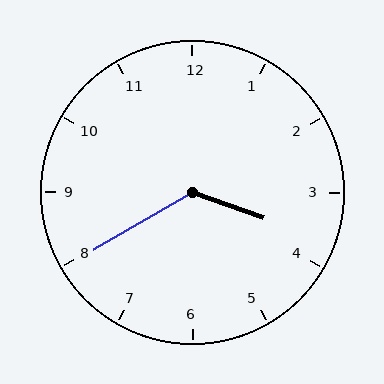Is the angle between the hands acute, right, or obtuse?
It is obtuse.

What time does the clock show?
3:40.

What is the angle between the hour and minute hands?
Approximately 130 degrees.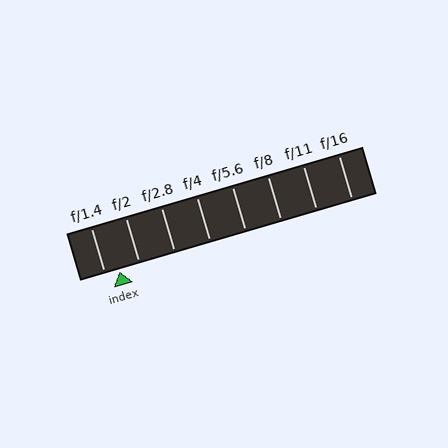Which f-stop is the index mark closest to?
The index mark is closest to f/1.4.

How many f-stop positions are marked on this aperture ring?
There are 8 f-stop positions marked.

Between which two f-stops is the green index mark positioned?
The index mark is between f/1.4 and f/2.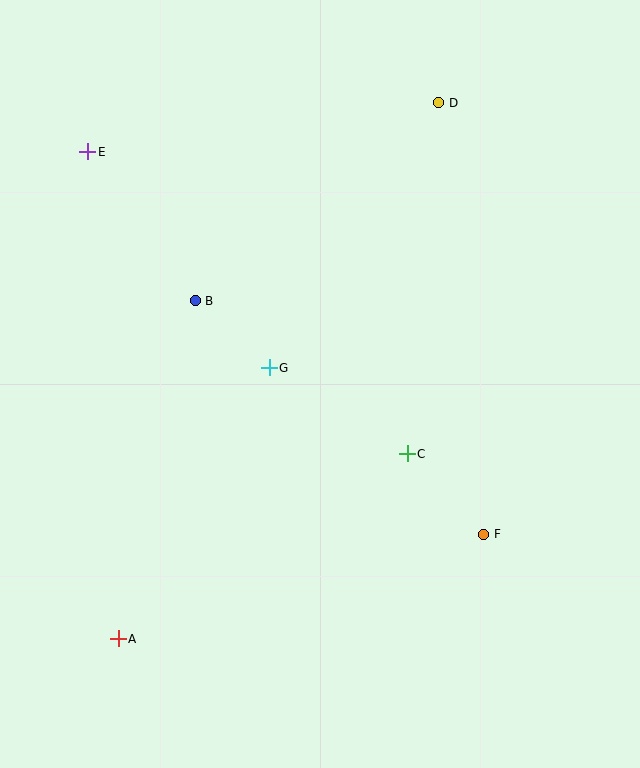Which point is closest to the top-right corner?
Point D is closest to the top-right corner.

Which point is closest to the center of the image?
Point G at (269, 368) is closest to the center.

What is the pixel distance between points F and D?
The distance between F and D is 434 pixels.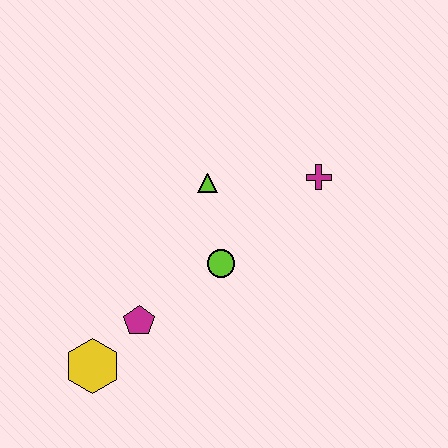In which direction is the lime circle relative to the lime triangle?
The lime circle is below the lime triangle.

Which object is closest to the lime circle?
The lime triangle is closest to the lime circle.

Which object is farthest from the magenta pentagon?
The magenta cross is farthest from the magenta pentagon.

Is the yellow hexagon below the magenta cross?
Yes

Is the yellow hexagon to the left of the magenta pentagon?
Yes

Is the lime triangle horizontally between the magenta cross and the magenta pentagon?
Yes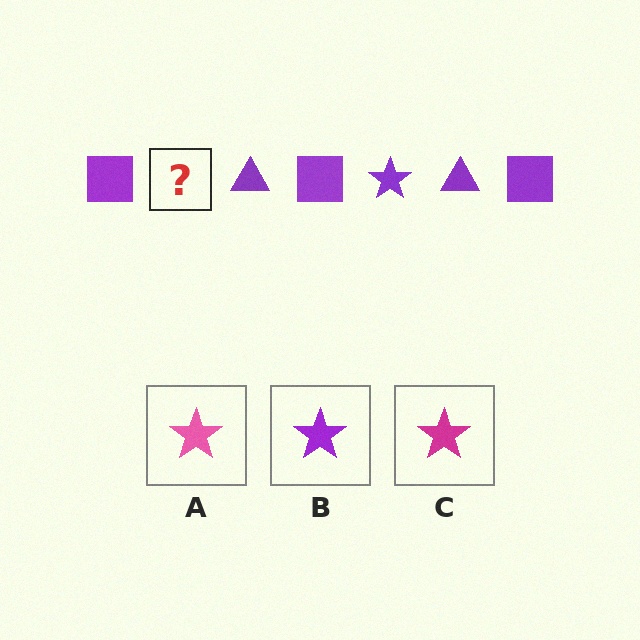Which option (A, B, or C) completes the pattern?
B.